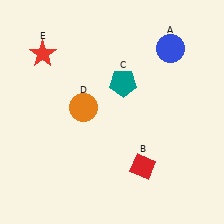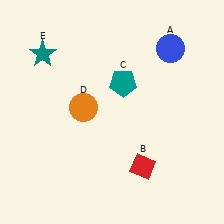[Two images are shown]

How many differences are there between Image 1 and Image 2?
There is 1 difference between the two images.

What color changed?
The star (E) changed from red in Image 1 to teal in Image 2.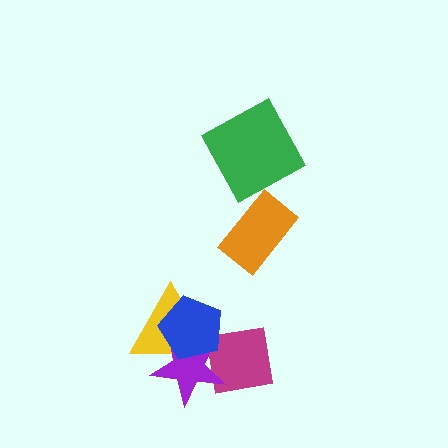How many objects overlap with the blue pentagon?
3 objects overlap with the blue pentagon.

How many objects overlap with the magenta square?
3 objects overlap with the magenta square.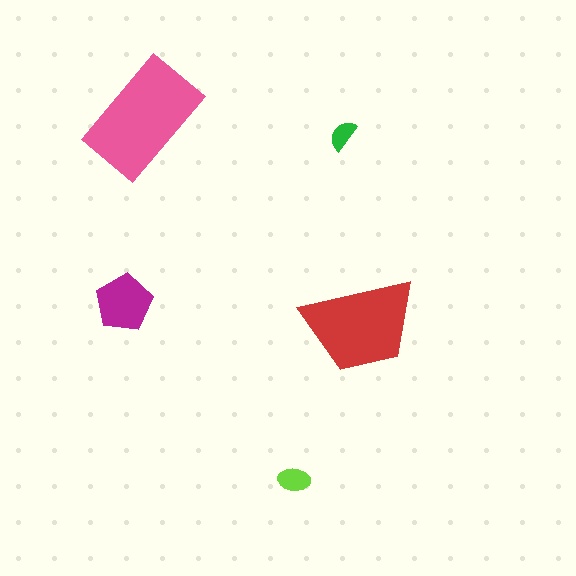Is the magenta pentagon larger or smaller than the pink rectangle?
Smaller.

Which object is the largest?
The pink rectangle.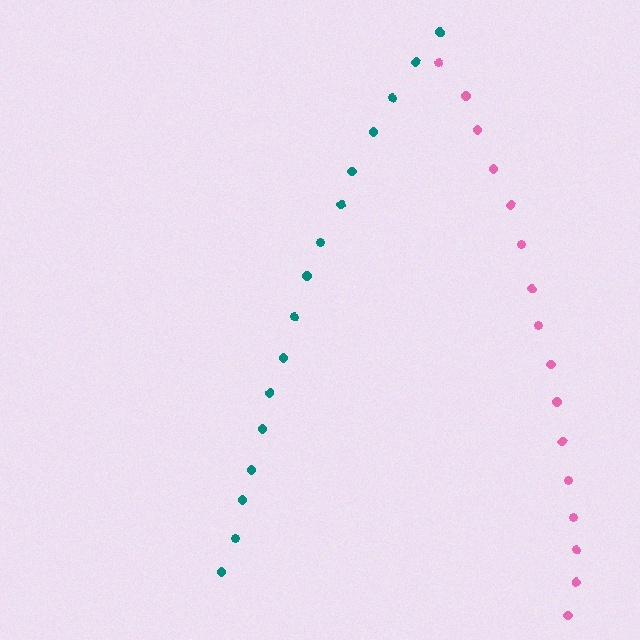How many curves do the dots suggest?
There are 2 distinct paths.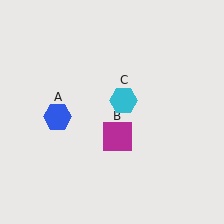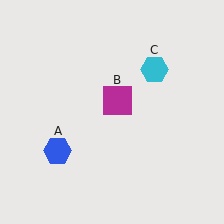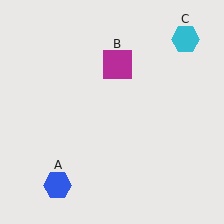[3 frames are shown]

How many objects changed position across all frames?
3 objects changed position: blue hexagon (object A), magenta square (object B), cyan hexagon (object C).